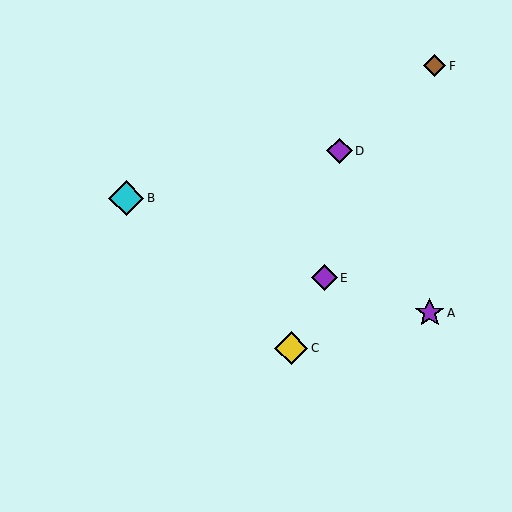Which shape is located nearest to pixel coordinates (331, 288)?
The purple diamond (labeled E) at (324, 278) is nearest to that location.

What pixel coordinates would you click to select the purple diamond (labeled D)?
Click at (339, 151) to select the purple diamond D.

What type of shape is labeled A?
Shape A is a purple star.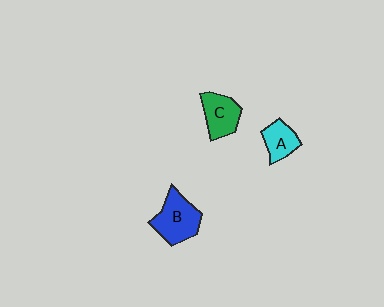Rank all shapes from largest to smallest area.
From largest to smallest: B (blue), C (green), A (cyan).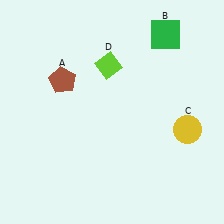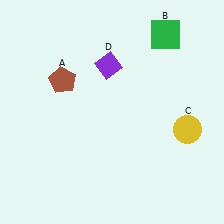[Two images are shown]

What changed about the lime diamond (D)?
In Image 1, D is lime. In Image 2, it changed to purple.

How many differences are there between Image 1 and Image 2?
There is 1 difference between the two images.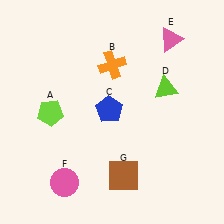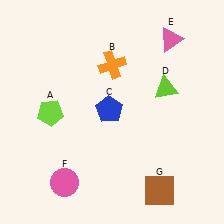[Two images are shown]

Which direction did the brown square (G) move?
The brown square (G) moved right.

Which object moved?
The brown square (G) moved right.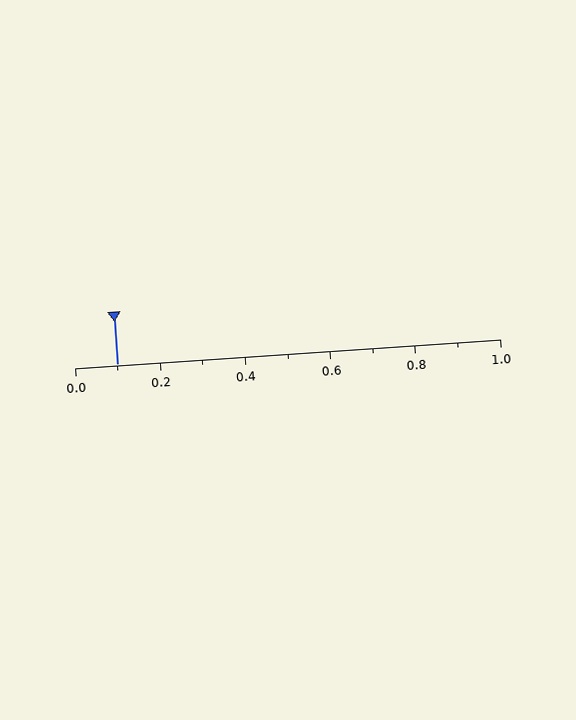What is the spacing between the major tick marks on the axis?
The major ticks are spaced 0.2 apart.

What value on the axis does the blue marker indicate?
The marker indicates approximately 0.1.